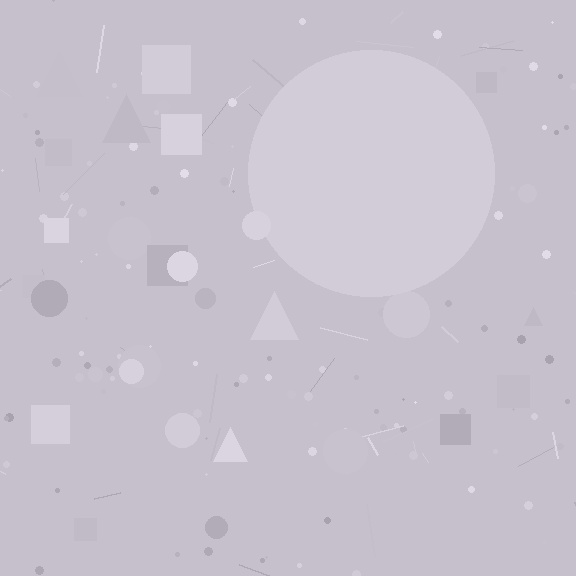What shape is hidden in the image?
A circle is hidden in the image.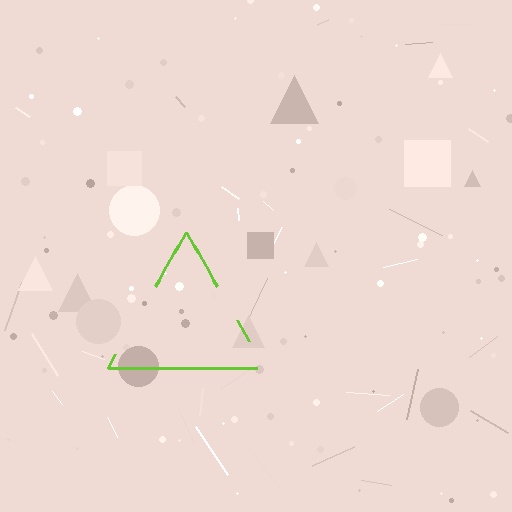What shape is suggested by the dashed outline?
The dashed outline suggests a triangle.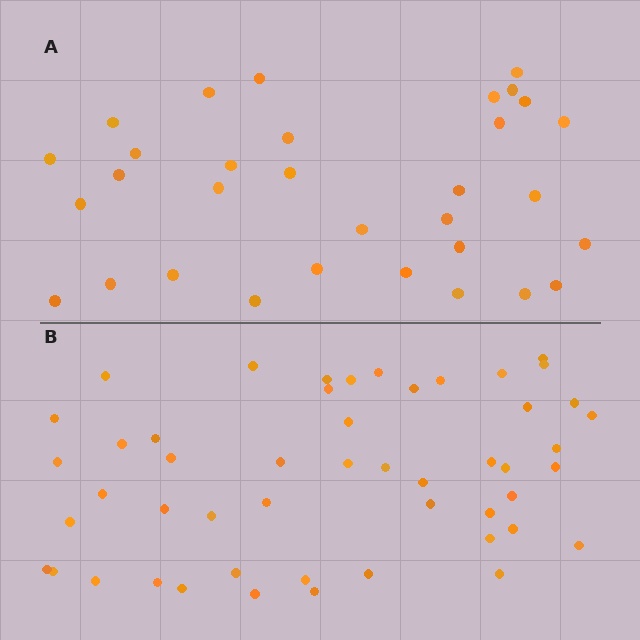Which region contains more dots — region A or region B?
Region B (the bottom region) has more dots.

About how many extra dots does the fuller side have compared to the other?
Region B has approximately 20 more dots than region A.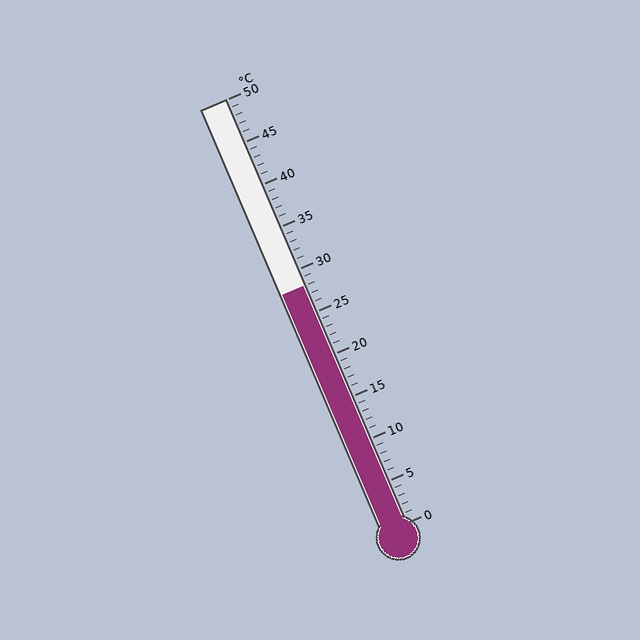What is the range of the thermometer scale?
The thermometer scale ranges from 0°C to 50°C.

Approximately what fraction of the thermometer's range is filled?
The thermometer is filled to approximately 55% of its range.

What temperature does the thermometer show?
The thermometer shows approximately 28°C.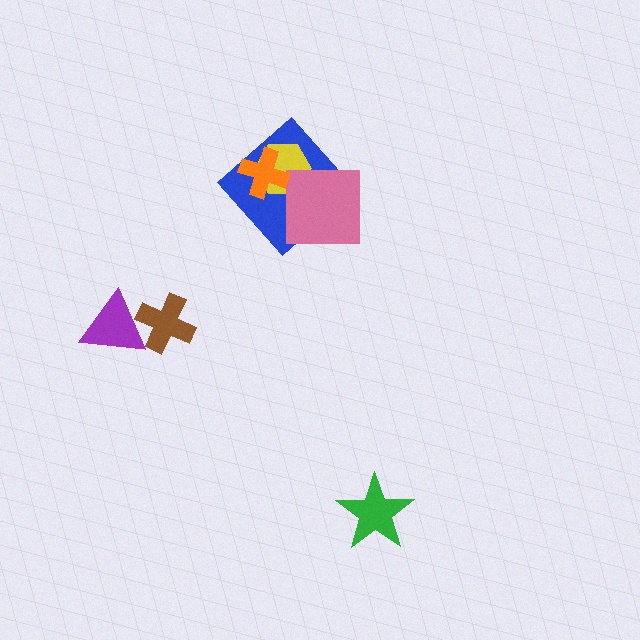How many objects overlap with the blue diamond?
3 objects overlap with the blue diamond.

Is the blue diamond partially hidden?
Yes, it is partially covered by another shape.